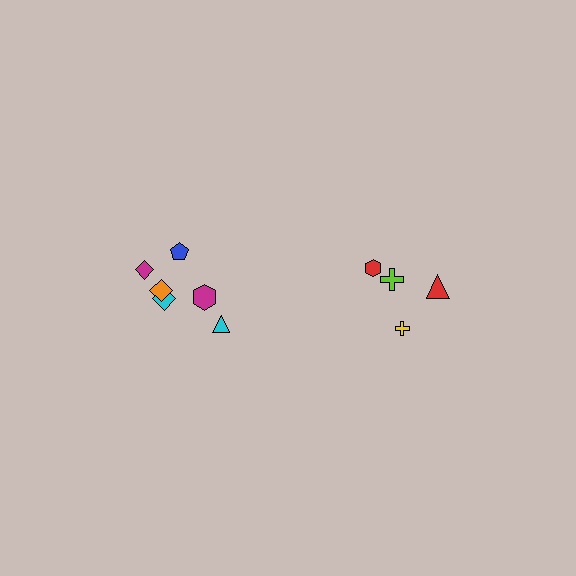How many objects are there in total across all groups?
There are 10 objects.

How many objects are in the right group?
There are 4 objects.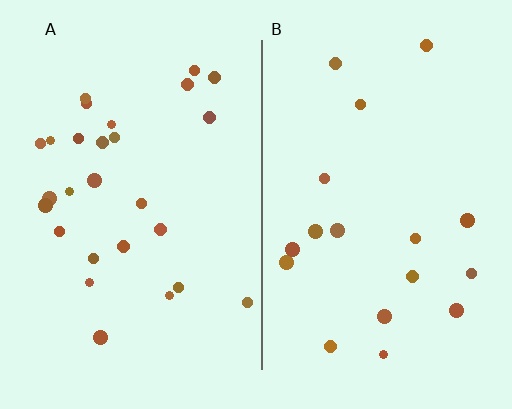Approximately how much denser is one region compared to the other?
Approximately 1.5× — region A over region B.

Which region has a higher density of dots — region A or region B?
A (the left).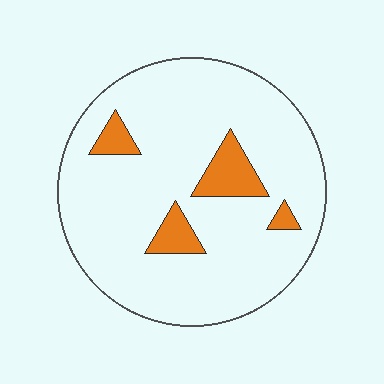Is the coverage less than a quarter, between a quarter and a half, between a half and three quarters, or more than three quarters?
Less than a quarter.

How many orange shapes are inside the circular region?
4.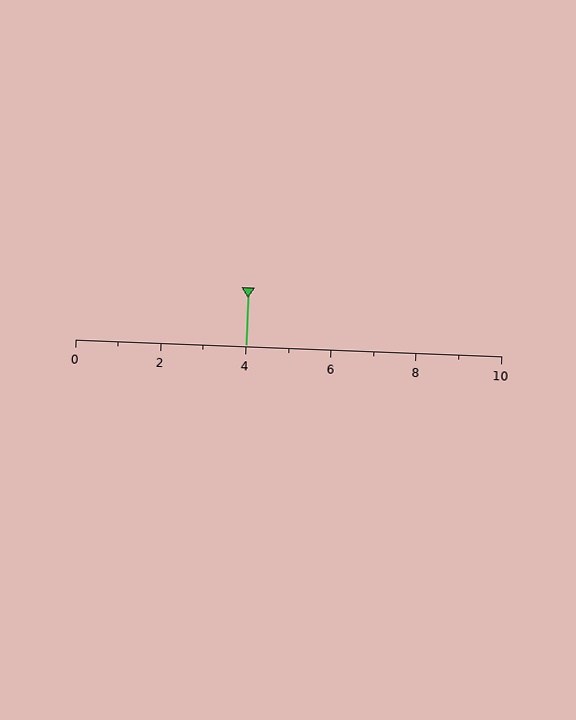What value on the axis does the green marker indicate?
The marker indicates approximately 4.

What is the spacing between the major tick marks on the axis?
The major ticks are spaced 2 apart.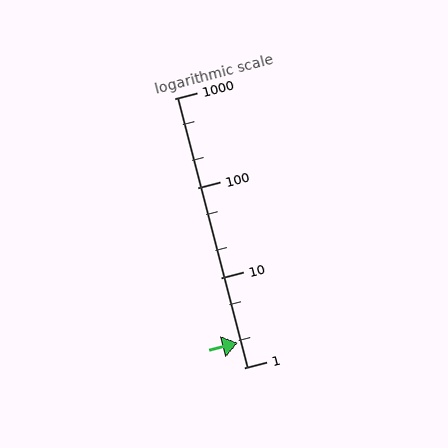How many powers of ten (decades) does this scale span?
The scale spans 3 decades, from 1 to 1000.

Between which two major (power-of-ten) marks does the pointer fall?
The pointer is between 1 and 10.